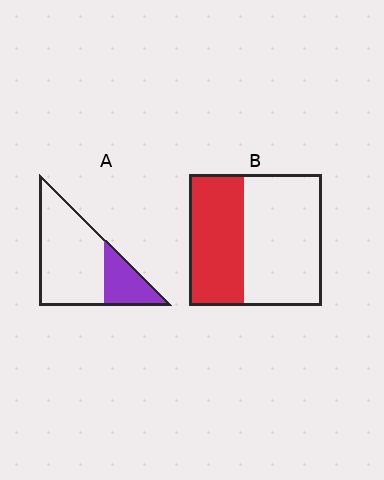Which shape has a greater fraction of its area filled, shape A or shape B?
Shape B.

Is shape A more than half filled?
No.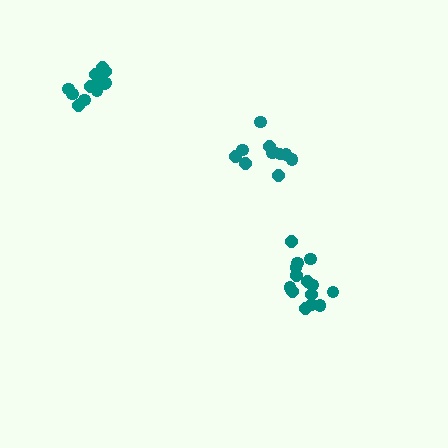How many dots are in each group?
Group 1: 11 dots, Group 2: 13 dots, Group 3: 14 dots (38 total).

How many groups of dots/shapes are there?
There are 3 groups.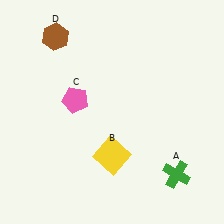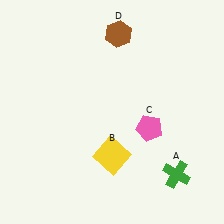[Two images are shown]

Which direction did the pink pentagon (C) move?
The pink pentagon (C) moved right.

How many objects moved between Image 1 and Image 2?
2 objects moved between the two images.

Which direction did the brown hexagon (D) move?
The brown hexagon (D) moved right.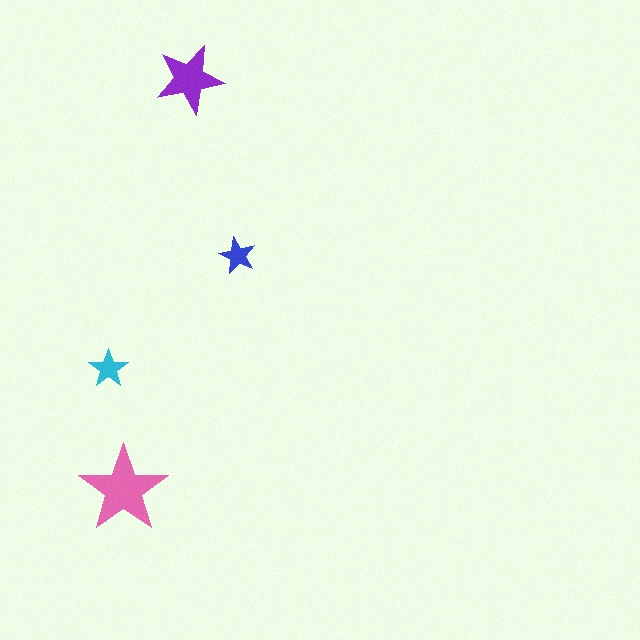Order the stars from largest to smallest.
the pink one, the purple one, the cyan one, the blue one.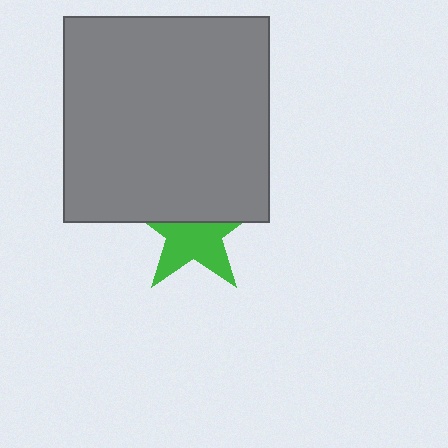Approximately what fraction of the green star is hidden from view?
Roughly 45% of the green star is hidden behind the gray square.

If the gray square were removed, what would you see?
You would see the complete green star.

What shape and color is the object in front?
The object in front is a gray square.